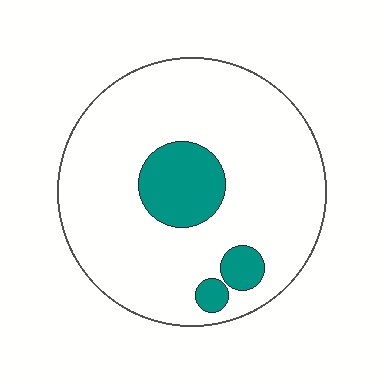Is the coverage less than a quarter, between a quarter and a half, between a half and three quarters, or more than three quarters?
Less than a quarter.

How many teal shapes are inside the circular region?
3.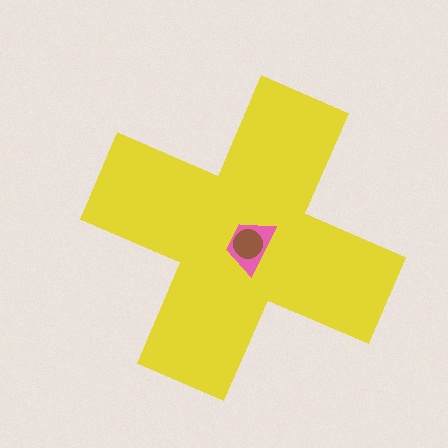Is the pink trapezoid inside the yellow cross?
Yes.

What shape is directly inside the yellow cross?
The pink trapezoid.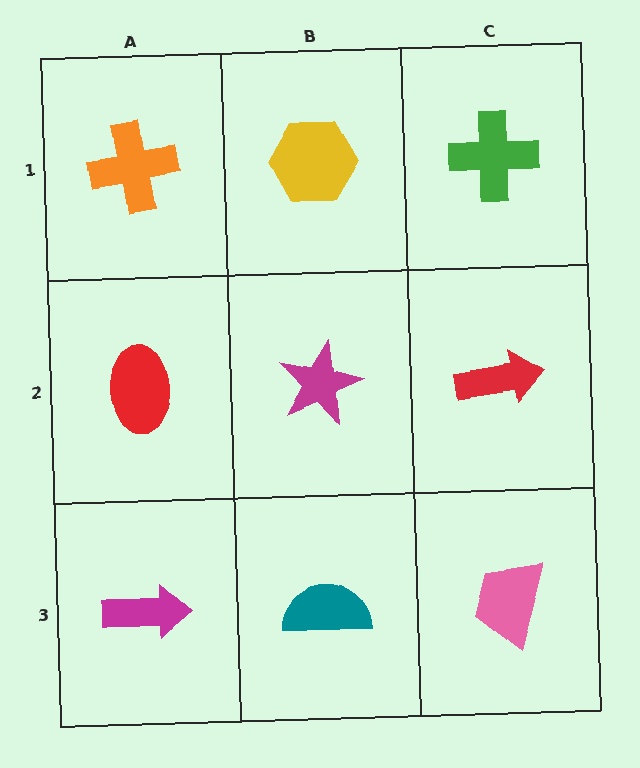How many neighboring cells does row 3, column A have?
2.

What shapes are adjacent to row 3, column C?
A red arrow (row 2, column C), a teal semicircle (row 3, column B).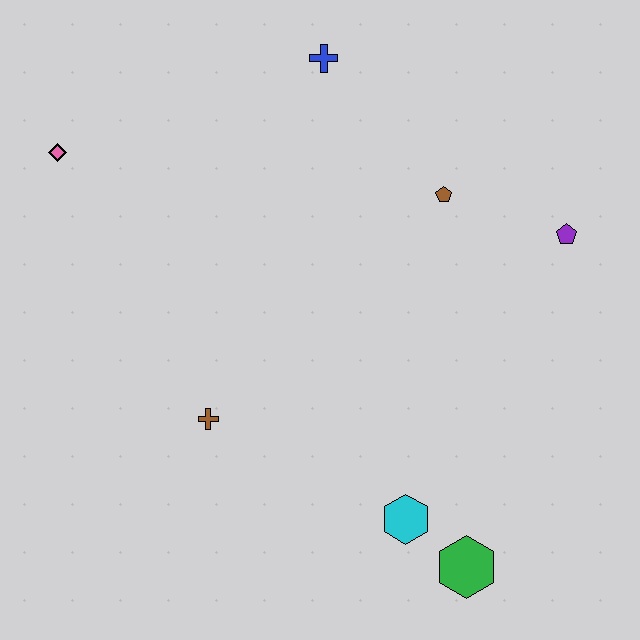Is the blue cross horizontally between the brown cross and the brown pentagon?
Yes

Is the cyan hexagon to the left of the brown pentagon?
Yes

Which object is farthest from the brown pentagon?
The pink diamond is farthest from the brown pentagon.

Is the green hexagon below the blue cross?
Yes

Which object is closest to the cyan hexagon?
The green hexagon is closest to the cyan hexagon.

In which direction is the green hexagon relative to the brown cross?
The green hexagon is to the right of the brown cross.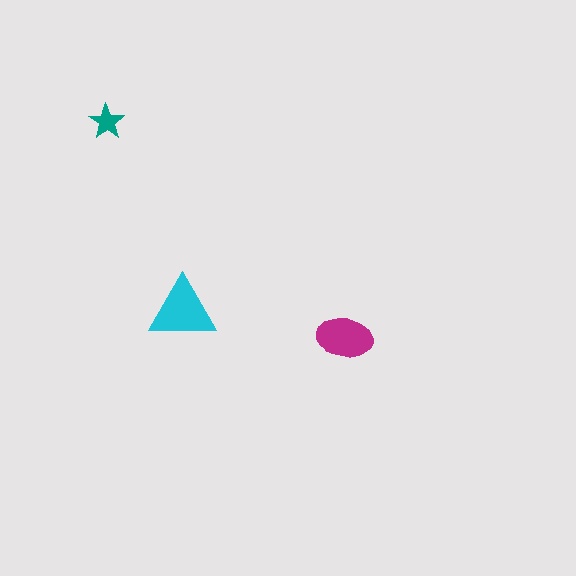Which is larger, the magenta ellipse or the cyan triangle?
The cyan triangle.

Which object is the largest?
The cyan triangle.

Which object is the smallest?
The teal star.